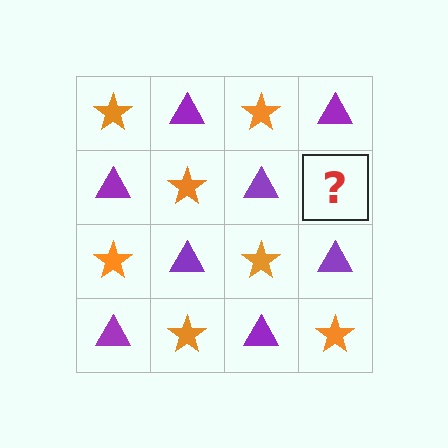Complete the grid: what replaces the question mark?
The question mark should be replaced with an orange star.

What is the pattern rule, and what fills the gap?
The rule is that it alternates orange star and purple triangle in a checkerboard pattern. The gap should be filled with an orange star.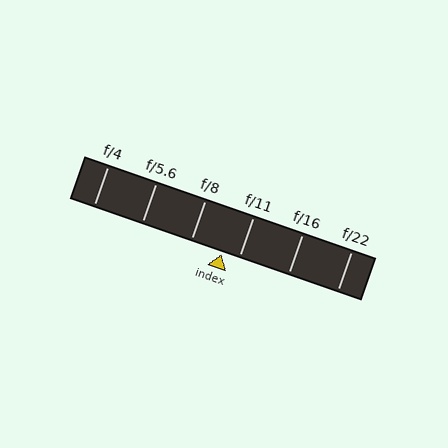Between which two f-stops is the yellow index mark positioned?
The index mark is between f/8 and f/11.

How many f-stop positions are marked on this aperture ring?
There are 6 f-stop positions marked.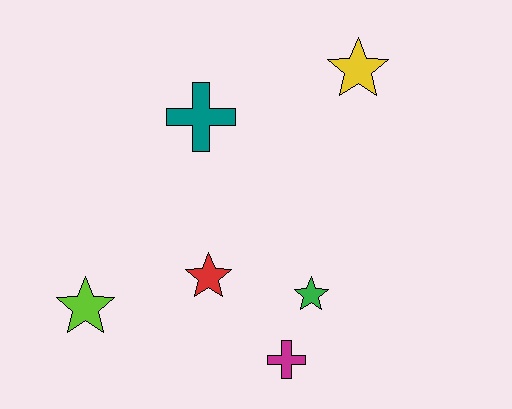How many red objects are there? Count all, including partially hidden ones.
There is 1 red object.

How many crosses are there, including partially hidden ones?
There are 2 crosses.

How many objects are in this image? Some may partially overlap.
There are 6 objects.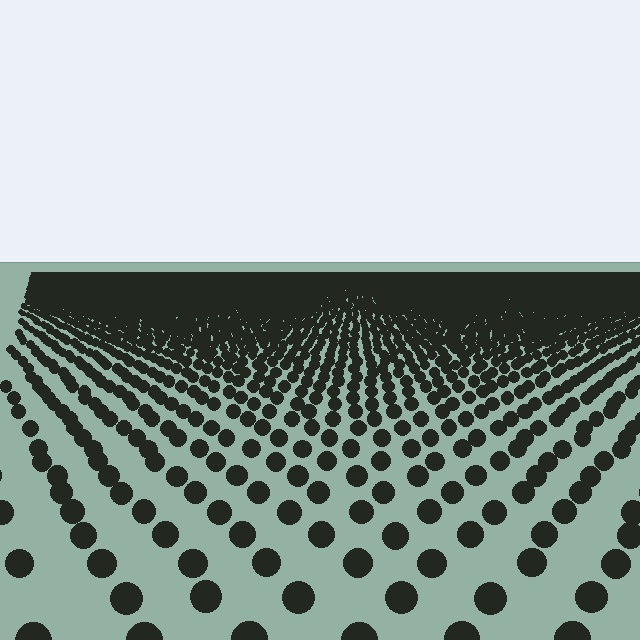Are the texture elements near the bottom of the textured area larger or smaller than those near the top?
Larger. Near the bottom, elements are closer to the viewer and appear at a bigger on-screen size.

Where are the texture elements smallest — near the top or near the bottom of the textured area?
Near the top.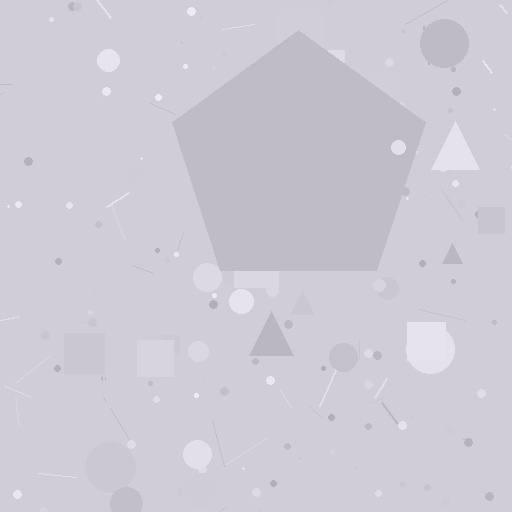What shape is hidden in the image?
A pentagon is hidden in the image.